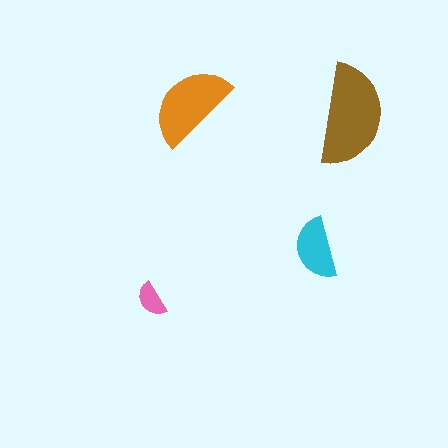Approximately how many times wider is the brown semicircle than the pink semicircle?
About 3 times wider.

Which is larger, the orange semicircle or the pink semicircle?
The orange one.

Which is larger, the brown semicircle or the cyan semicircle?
The brown one.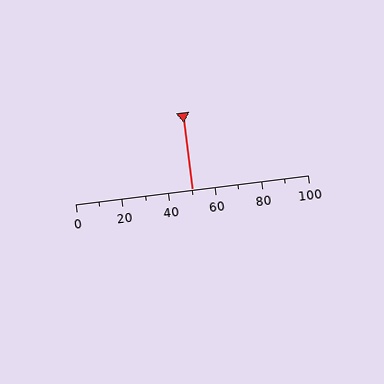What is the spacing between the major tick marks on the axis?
The major ticks are spaced 20 apart.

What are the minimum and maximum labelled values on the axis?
The axis runs from 0 to 100.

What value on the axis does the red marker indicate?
The marker indicates approximately 50.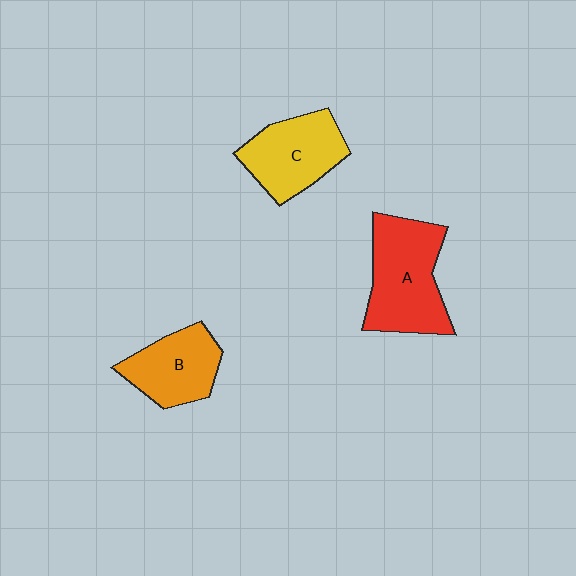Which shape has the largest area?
Shape A (red).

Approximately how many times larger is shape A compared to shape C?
Approximately 1.3 times.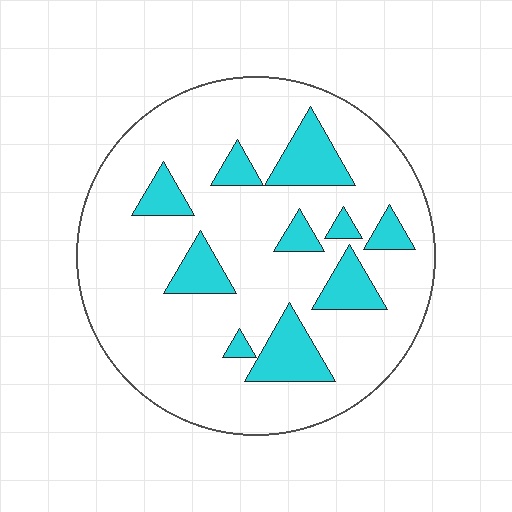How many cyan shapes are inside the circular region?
10.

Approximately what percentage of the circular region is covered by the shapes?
Approximately 20%.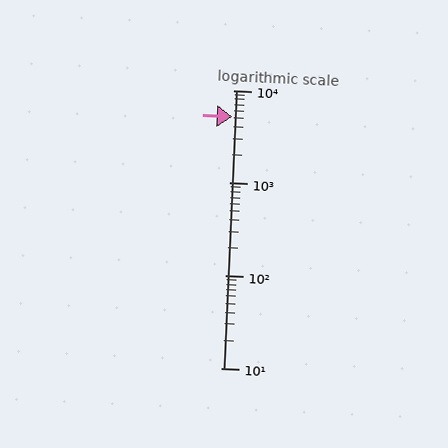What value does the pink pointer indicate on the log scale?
The pointer indicates approximately 5200.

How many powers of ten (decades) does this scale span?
The scale spans 3 decades, from 10 to 10000.